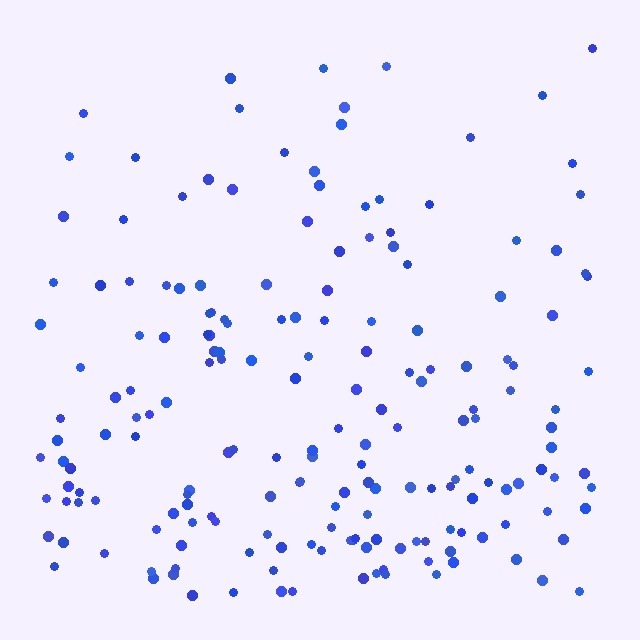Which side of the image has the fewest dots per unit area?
The top.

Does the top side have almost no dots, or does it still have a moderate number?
Still a moderate number, just noticeably fewer than the bottom.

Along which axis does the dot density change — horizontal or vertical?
Vertical.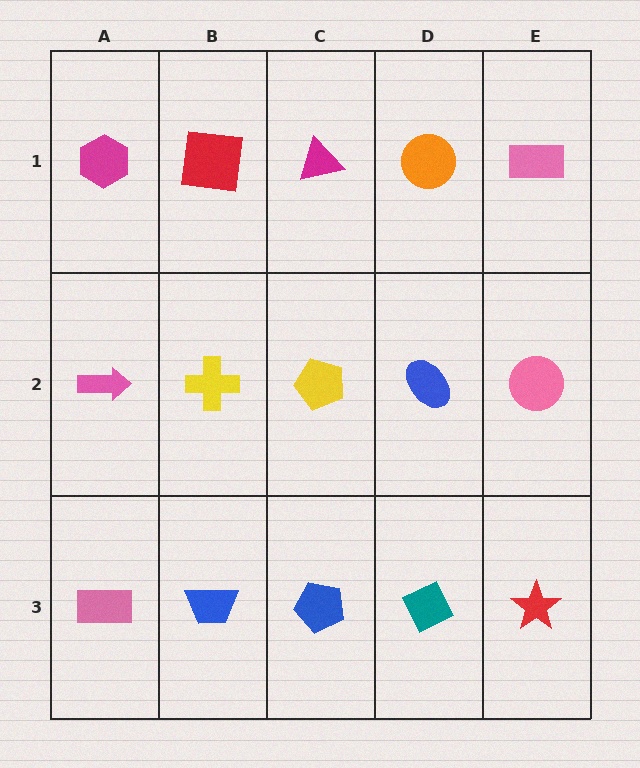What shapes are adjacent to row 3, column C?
A yellow pentagon (row 2, column C), a blue trapezoid (row 3, column B), a teal diamond (row 3, column D).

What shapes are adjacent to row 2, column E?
A pink rectangle (row 1, column E), a red star (row 3, column E), a blue ellipse (row 2, column D).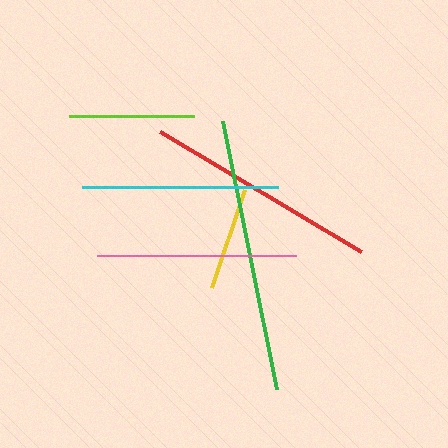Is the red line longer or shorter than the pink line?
The red line is longer than the pink line.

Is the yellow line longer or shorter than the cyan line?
The cyan line is longer than the yellow line.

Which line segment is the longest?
The green line is the longest at approximately 273 pixels.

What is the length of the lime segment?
The lime segment is approximately 125 pixels long.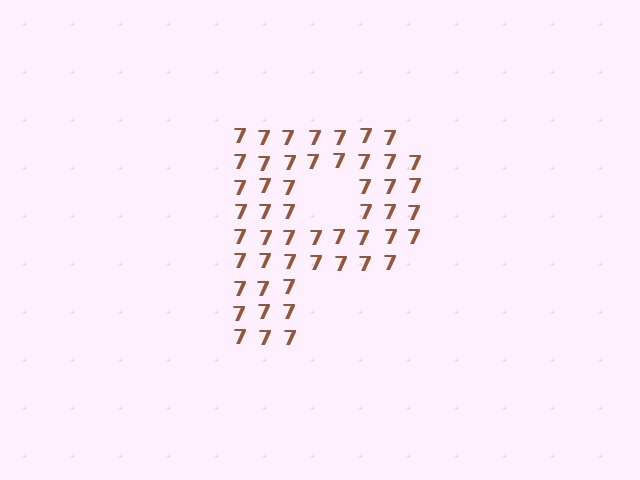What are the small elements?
The small elements are digit 7's.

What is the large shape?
The large shape is the letter P.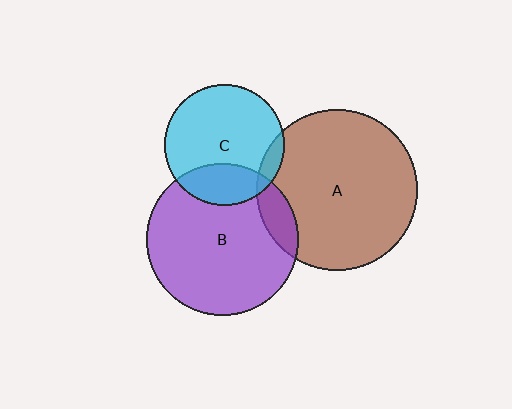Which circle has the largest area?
Circle A (brown).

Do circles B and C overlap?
Yes.